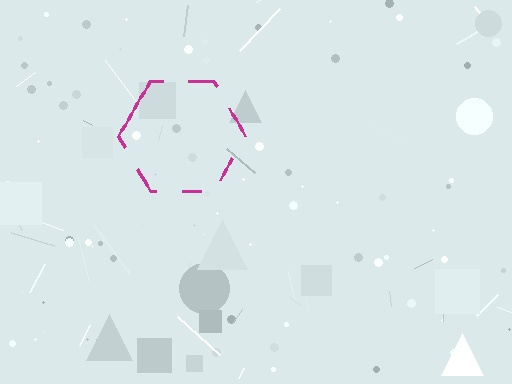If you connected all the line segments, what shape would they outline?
They would outline a hexagon.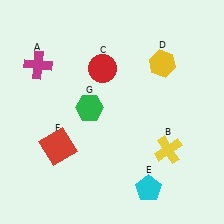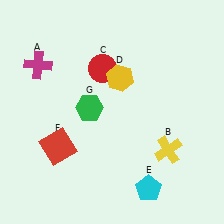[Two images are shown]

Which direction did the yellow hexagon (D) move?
The yellow hexagon (D) moved left.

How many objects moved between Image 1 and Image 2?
1 object moved between the two images.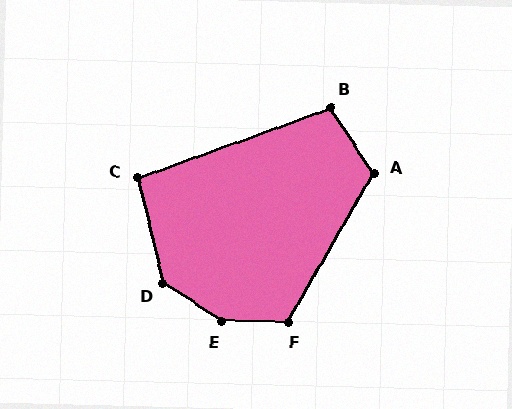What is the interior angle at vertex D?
Approximately 137 degrees (obtuse).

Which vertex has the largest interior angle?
E, at approximately 147 degrees.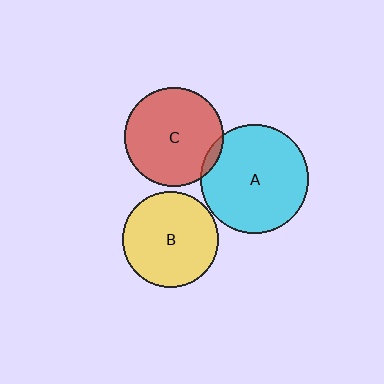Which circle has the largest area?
Circle A (cyan).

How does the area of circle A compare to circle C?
Approximately 1.2 times.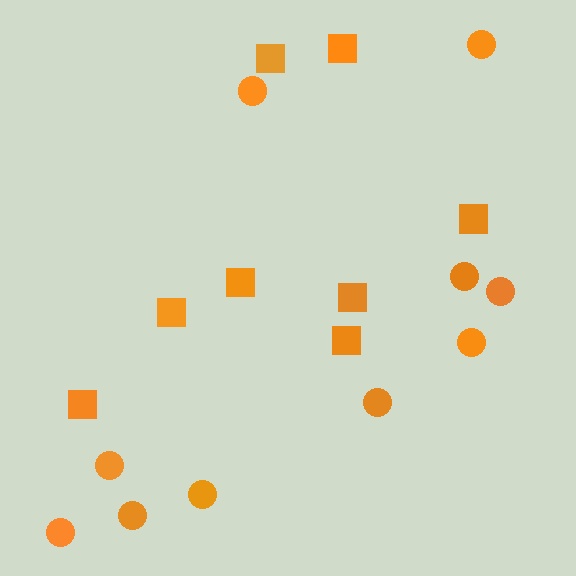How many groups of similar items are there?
There are 2 groups: one group of squares (8) and one group of circles (10).